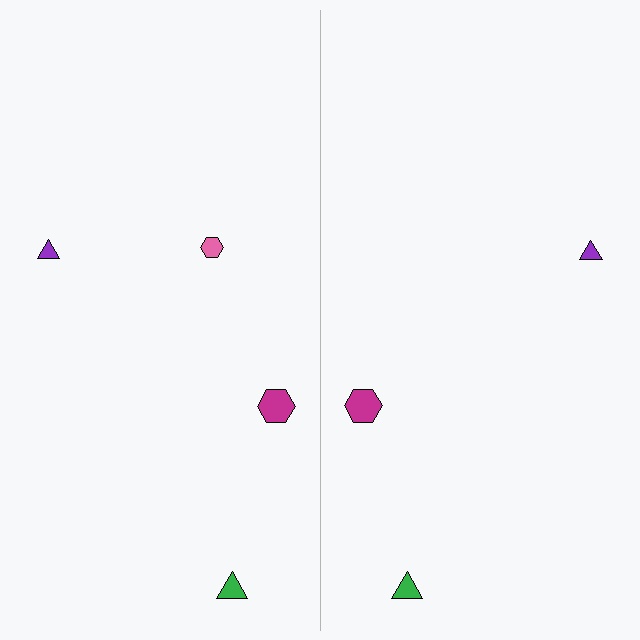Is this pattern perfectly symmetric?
No, the pattern is not perfectly symmetric. A pink hexagon is missing from the right side.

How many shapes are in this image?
There are 7 shapes in this image.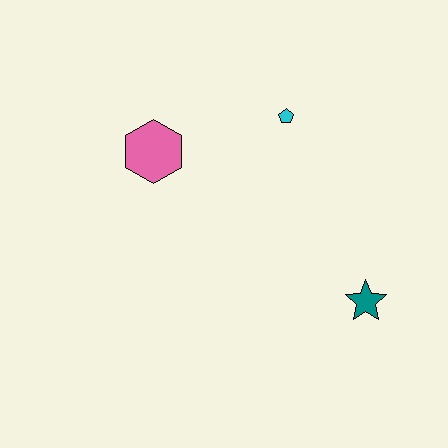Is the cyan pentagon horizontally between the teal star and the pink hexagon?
Yes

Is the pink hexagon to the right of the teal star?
No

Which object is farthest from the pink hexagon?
The teal star is farthest from the pink hexagon.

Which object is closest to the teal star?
The cyan pentagon is closest to the teal star.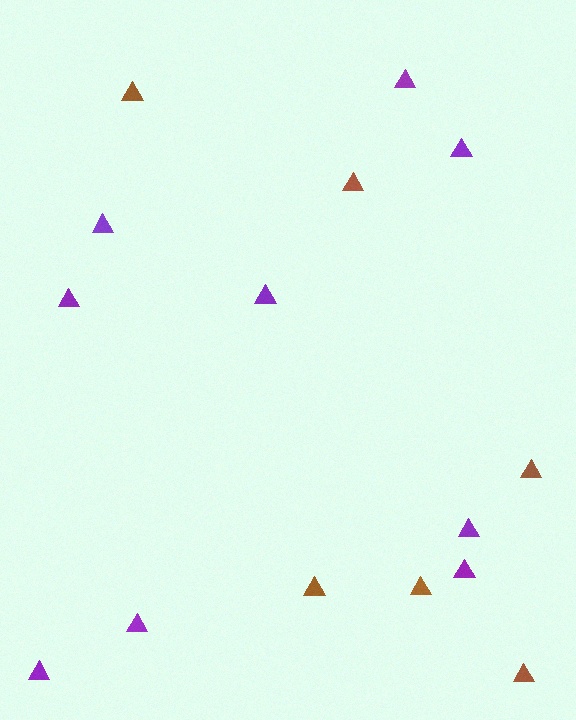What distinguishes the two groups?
There are 2 groups: one group of purple triangles (9) and one group of brown triangles (6).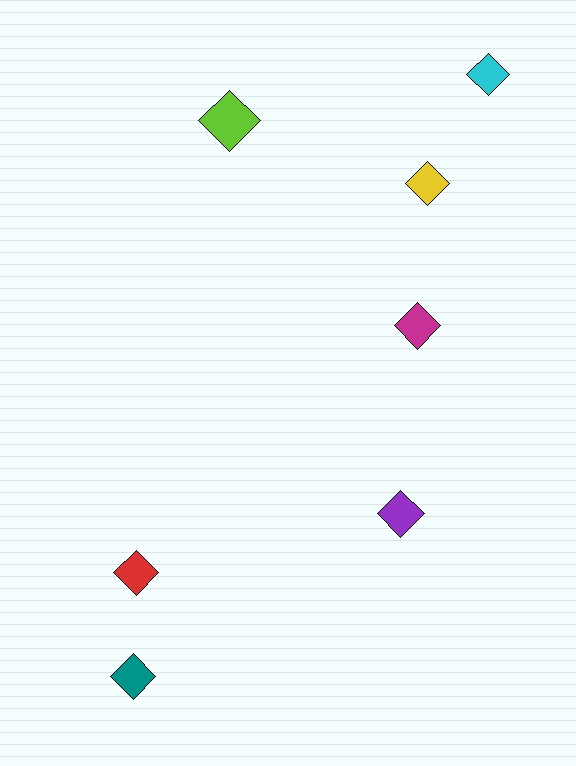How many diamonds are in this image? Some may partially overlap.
There are 7 diamonds.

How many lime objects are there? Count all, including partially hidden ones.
There is 1 lime object.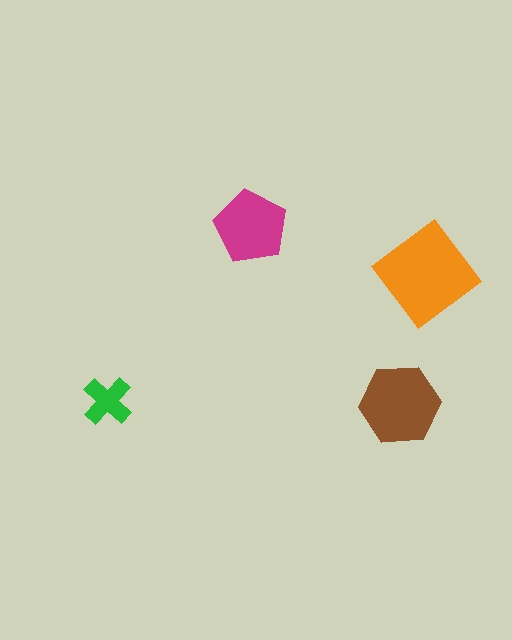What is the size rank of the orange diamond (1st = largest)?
1st.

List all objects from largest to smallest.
The orange diamond, the brown hexagon, the magenta pentagon, the green cross.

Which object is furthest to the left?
The green cross is leftmost.